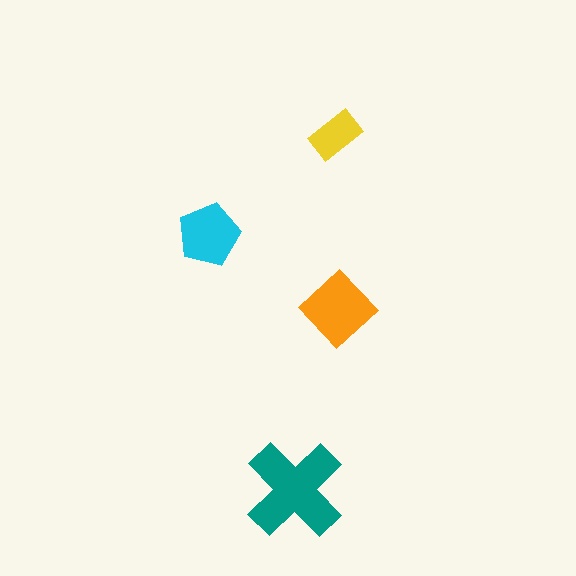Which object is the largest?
The teal cross.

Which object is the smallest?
The yellow rectangle.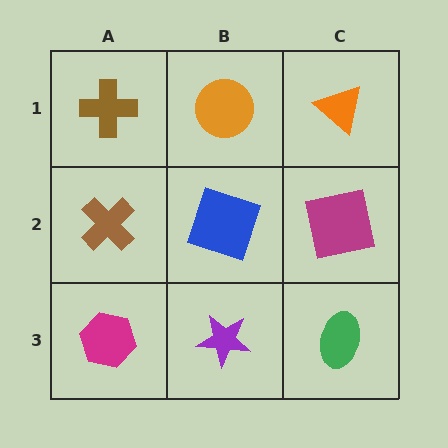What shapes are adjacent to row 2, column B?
An orange circle (row 1, column B), a purple star (row 3, column B), a brown cross (row 2, column A), a magenta square (row 2, column C).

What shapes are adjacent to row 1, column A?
A brown cross (row 2, column A), an orange circle (row 1, column B).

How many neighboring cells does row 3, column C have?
2.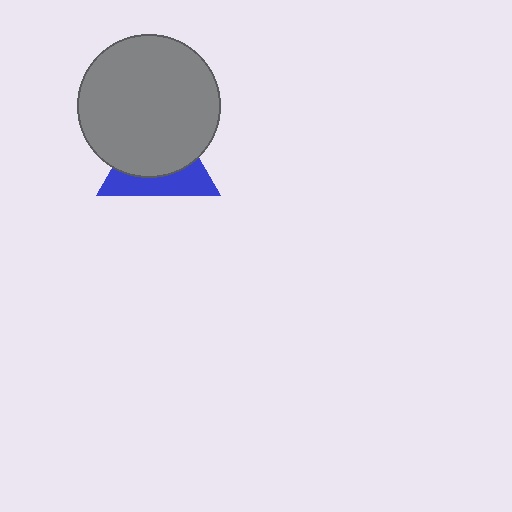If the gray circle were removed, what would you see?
You would see the complete blue triangle.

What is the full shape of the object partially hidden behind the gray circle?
The partially hidden object is a blue triangle.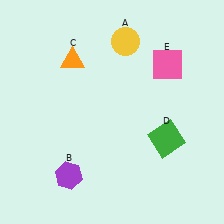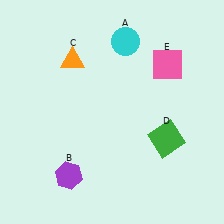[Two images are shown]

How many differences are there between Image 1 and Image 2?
There is 1 difference between the two images.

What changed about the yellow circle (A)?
In Image 1, A is yellow. In Image 2, it changed to cyan.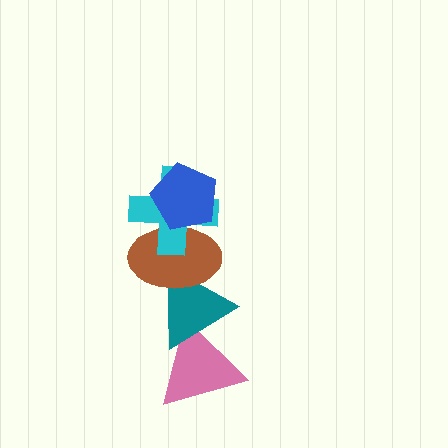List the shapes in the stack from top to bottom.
From top to bottom: the blue pentagon, the cyan cross, the brown ellipse, the teal triangle, the pink triangle.